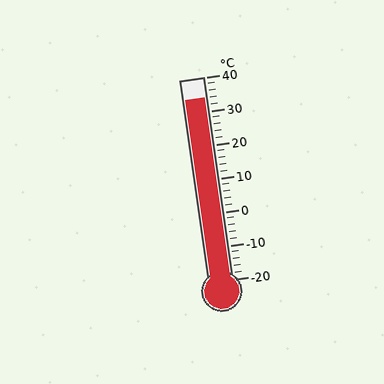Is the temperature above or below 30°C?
The temperature is above 30°C.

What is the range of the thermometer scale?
The thermometer scale ranges from -20°C to 40°C.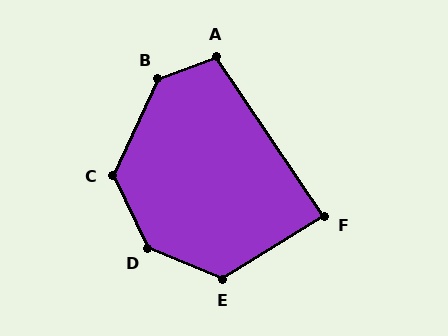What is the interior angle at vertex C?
Approximately 130 degrees (obtuse).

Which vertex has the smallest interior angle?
F, at approximately 88 degrees.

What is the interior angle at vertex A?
Approximately 104 degrees (obtuse).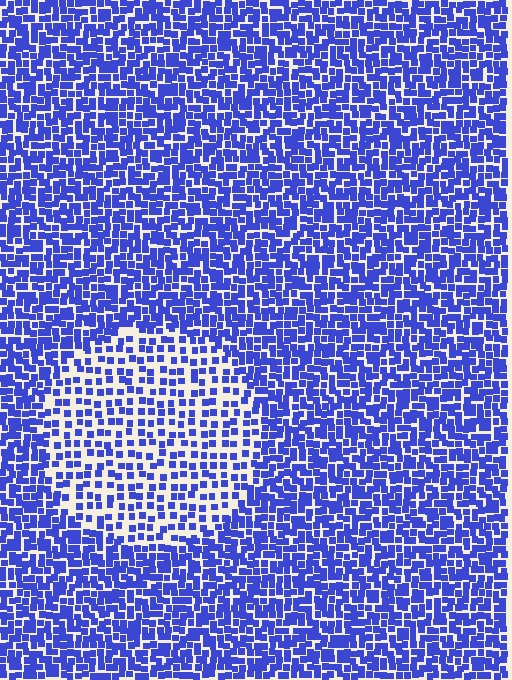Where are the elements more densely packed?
The elements are more densely packed outside the circle boundary.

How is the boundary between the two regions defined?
The boundary is defined by a change in element density (approximately 2.0x ratio). All elements are the same color, size, and shape.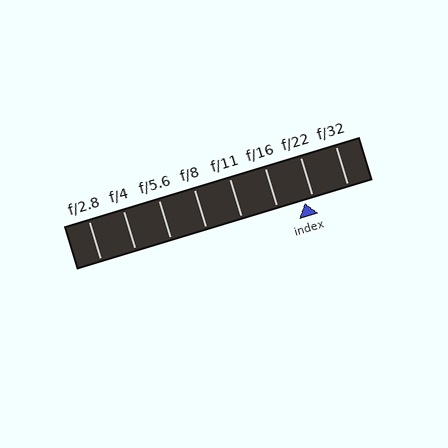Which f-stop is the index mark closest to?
The index mark is closest to f/22.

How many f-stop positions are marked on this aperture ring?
There are 8 f-stop positions marked.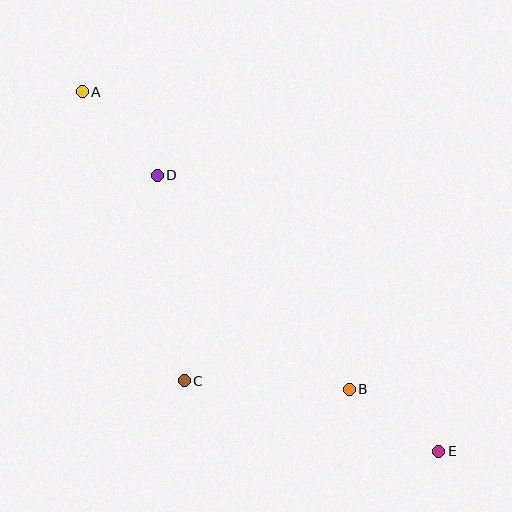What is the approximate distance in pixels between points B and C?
The distance between B and C is approximately 165 pixels.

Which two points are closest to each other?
Points B and E are closest to each other.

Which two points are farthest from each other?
Points A and E are farthest from each other.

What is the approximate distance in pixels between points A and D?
The distance between A and D is approximately 112 pixels.